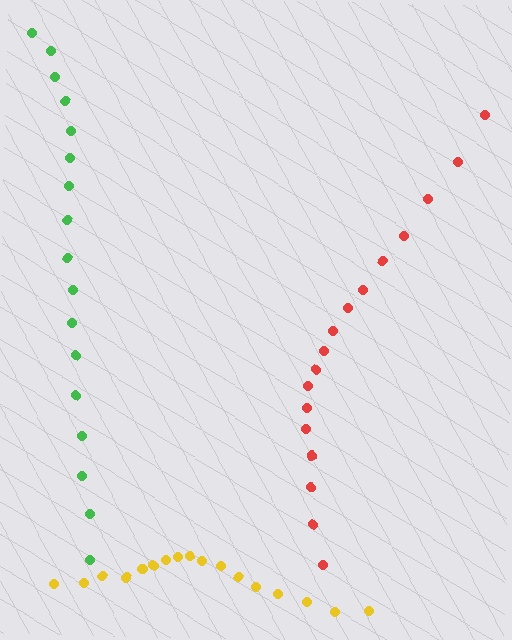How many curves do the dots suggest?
There are 3 distinct paths.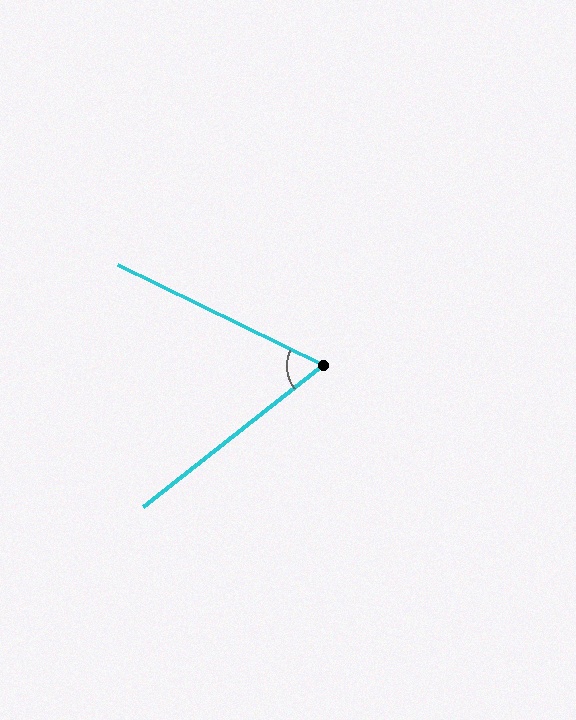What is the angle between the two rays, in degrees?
Approximately 64 degrees.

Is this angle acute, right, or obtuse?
It is acute.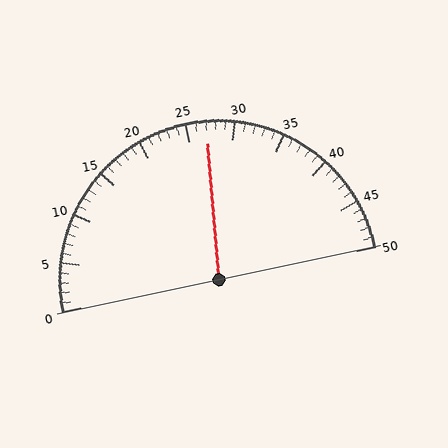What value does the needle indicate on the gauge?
The needle indicates approximately 27.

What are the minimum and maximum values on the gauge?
The gauge ranges from 0 to 50.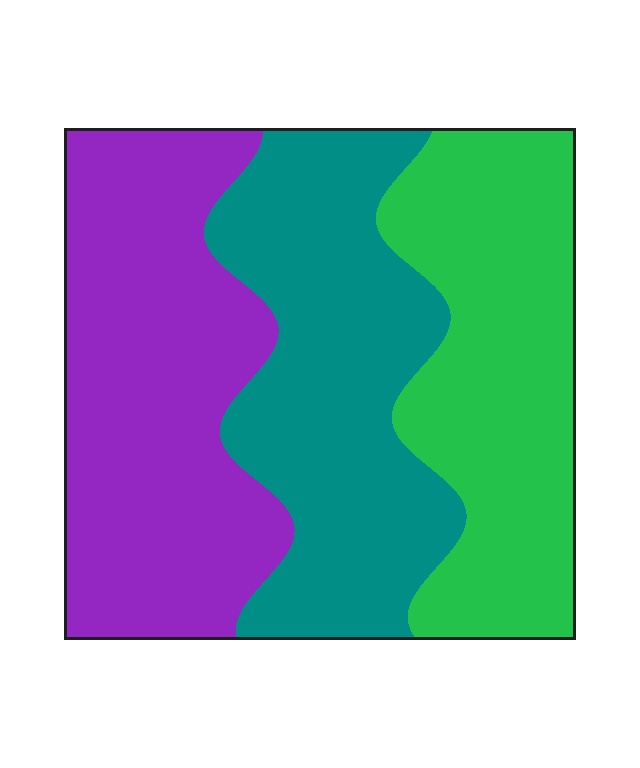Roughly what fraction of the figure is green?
Green covers around 30% of the figure.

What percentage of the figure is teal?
Teal takes up about one third (1/3) of the figure.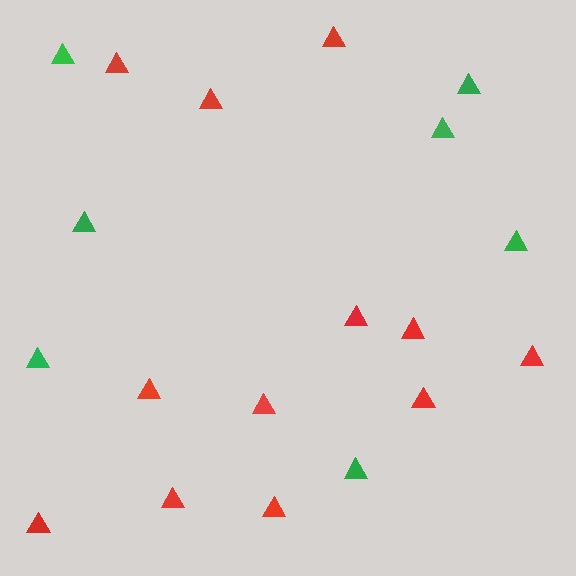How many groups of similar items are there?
There are 2 groups: one group of green triangles (7) and one group of red triangles (12).